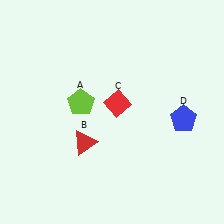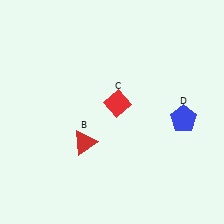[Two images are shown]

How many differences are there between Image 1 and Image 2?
There is 1 difference between the two images.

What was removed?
The lime pentagon (A) was removed in Image 2.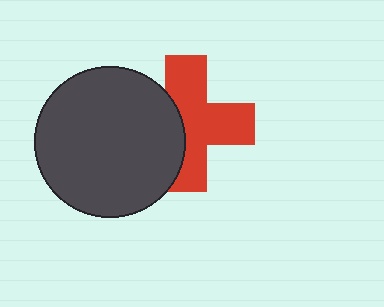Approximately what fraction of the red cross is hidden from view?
Roughly 36% of the red cross is hidden behind the dark gray circle.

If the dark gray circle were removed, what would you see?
You would see the complete red cross.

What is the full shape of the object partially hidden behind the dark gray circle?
The partially hidden object is a red cross.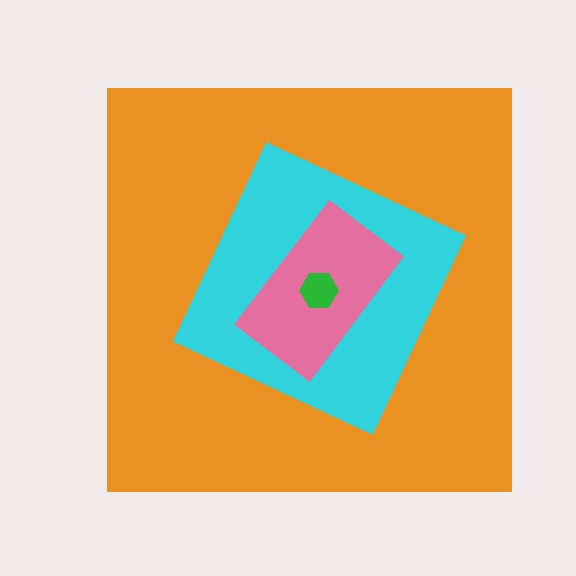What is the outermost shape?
The orange square.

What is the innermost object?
The green hexagon.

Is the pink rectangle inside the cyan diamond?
Yes.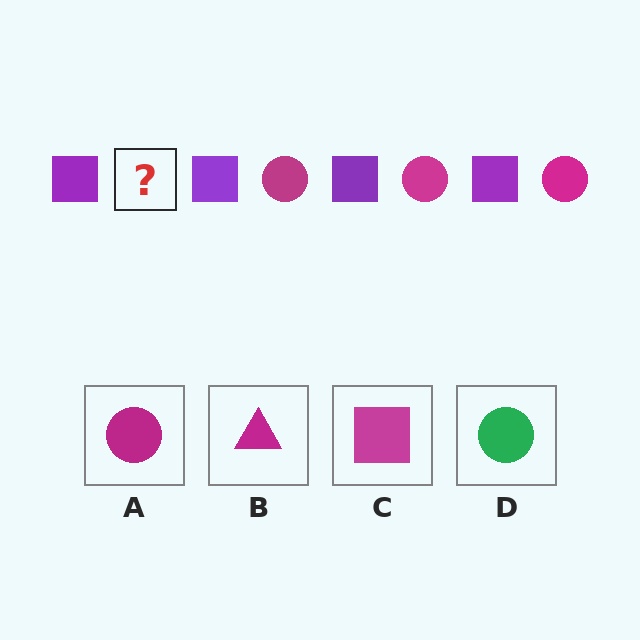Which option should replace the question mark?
Option A.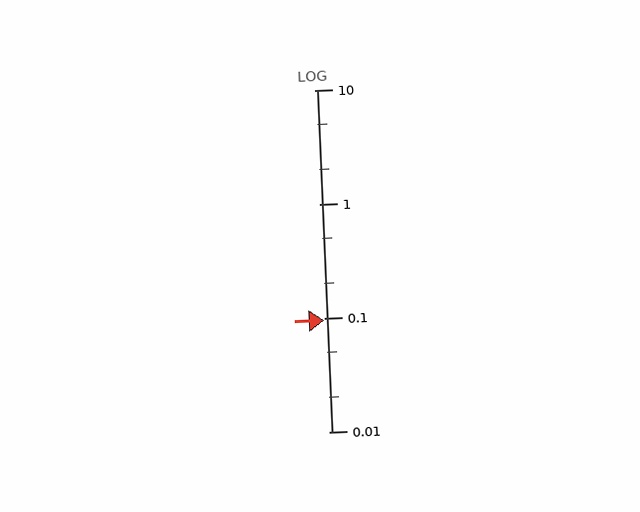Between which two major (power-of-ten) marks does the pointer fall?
The pointer is between 0.01 and 0.1.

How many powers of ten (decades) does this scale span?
The scale spans 3 decades, from 0.01 to 10.